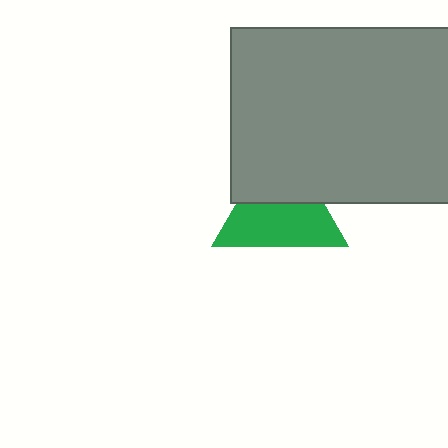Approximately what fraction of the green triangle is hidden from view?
Roughly 40% of the green triangle is hidden behind the gray rectangle.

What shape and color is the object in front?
The object in front is a gray rectangle.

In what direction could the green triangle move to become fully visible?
The green triangle could move down. That would shift it out from behind the gray rectangle entirely.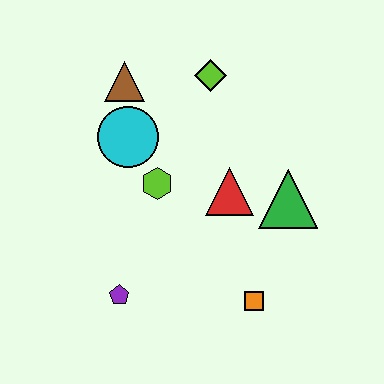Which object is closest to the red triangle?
The green triangle is closest to the red triangle.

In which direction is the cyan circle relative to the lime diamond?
The cyan circle is to the left of the lime diamond.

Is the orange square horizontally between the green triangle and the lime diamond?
Yes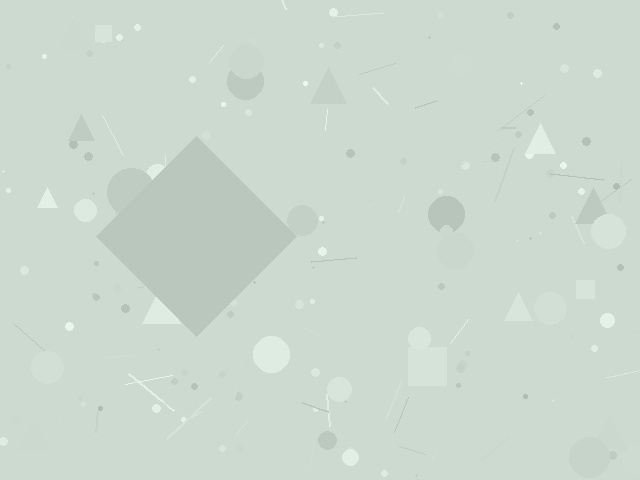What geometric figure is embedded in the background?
A diamond is embedded in the background.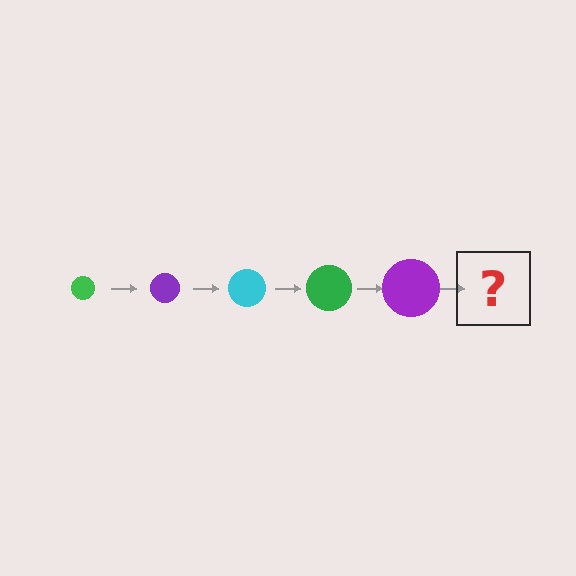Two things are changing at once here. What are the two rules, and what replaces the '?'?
The two rules are that the circle grows larger each step and the color cycles through green, purple, and cyan. The '?' should be a cyan circle, larger than the previous one.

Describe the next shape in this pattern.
It should be a cyan circle, larger than the previous one.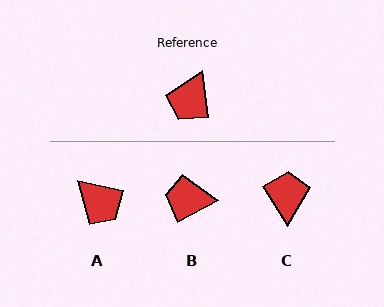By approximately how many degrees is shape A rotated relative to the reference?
Approximately 72 degrees counter-clockwise.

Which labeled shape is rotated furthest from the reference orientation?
C, about 154 degrees away.